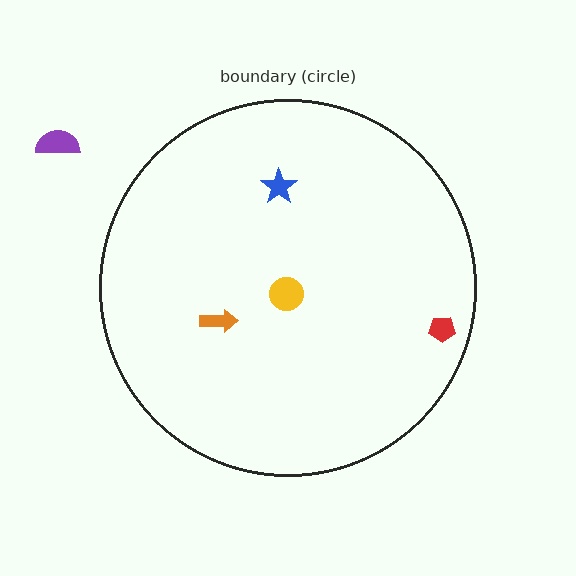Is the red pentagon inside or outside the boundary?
Inside.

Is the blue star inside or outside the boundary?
Inside.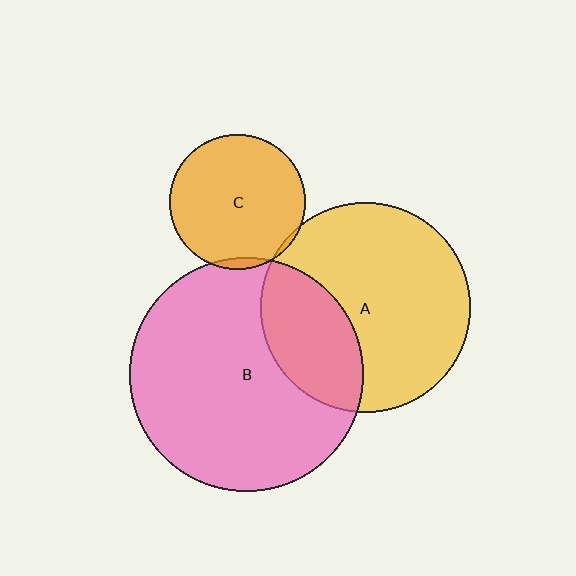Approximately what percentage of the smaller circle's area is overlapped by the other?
Approximately 30%.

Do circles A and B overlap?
Yes.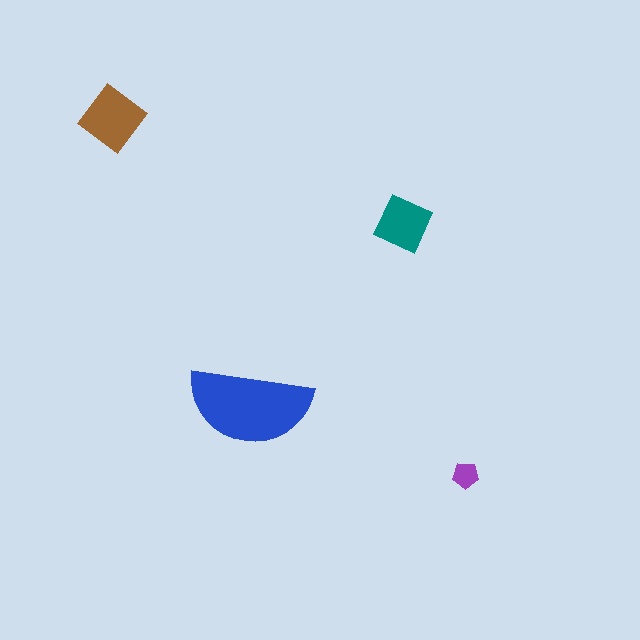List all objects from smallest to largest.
The purple pentagon, the teal diamond, the brown diamond, the blue semicircle.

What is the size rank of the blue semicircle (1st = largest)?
1st.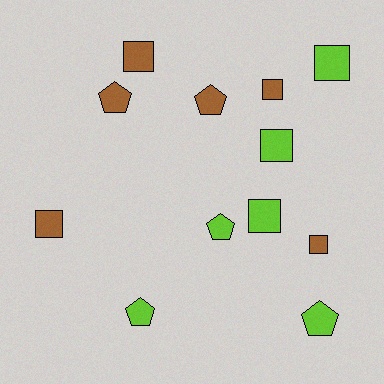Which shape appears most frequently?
Square, with 7 objects.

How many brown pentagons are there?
There are 2 brown pentagons.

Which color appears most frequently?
Brown, with 6 objects.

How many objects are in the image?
There are 12 objects.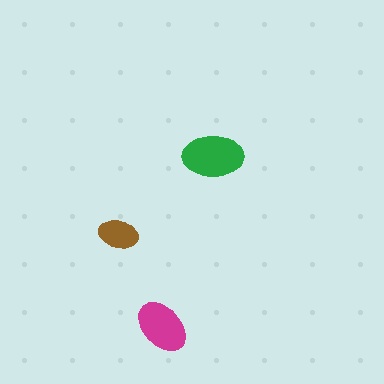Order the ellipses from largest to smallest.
the green one, the magenta one, the brown one.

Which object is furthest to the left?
The brown ellipse is leftmost.